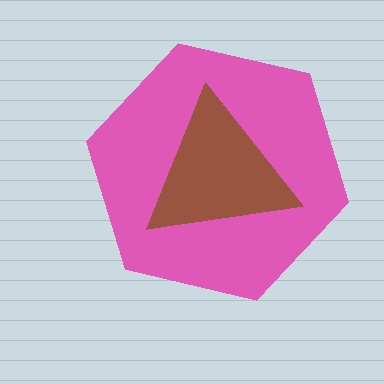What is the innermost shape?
The brown triangle.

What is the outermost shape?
The pink hexagon.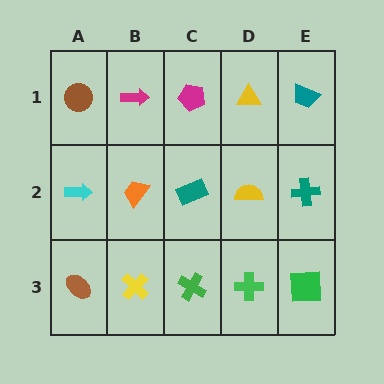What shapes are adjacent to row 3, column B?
An orange trapezoid (row 2, column B), a brown ellipse (row 3, column A), a green cross (row 3, column C).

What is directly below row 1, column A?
A cyan arrow.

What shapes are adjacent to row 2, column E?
A teal trapezoid (row 1, column E), a green square (row 3, column E), a yellow semicircle (row 2, column D).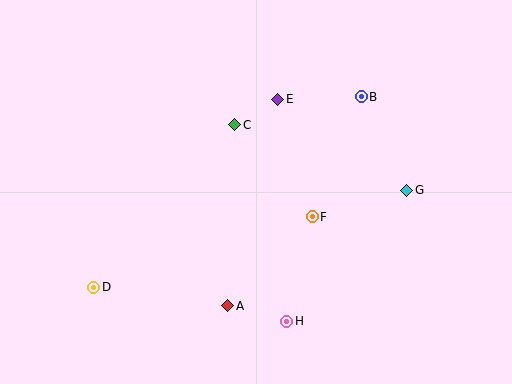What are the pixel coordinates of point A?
Point A is at (227, 306).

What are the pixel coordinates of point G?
Point G is at (407, 190).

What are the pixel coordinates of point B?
Point B is at (361, 97).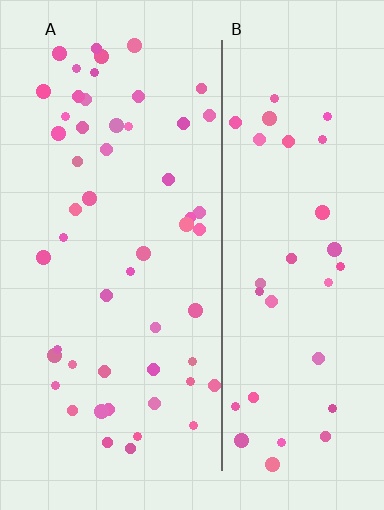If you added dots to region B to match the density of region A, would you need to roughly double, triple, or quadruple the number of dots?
Approximately double.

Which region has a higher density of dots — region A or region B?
A (the left).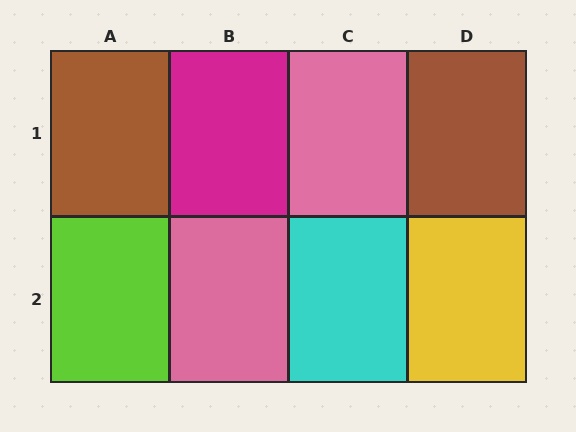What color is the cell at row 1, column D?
Brown.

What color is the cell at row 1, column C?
Pink.